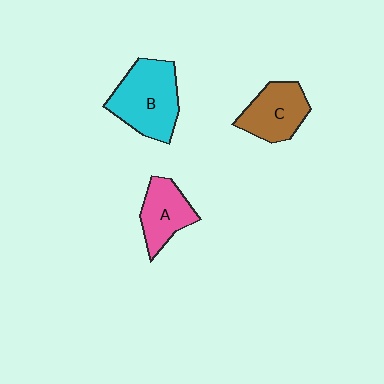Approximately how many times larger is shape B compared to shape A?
Approximately 1.6 times.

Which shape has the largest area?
Shape B (cyan).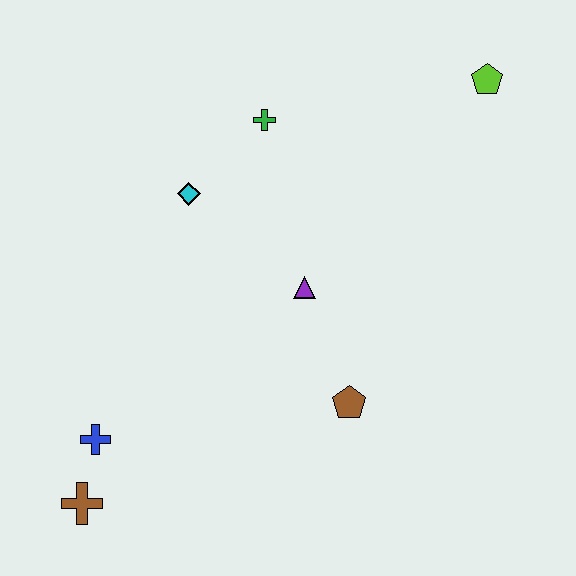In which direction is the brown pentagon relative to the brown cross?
The brown pentagon is to the right of the brown cross.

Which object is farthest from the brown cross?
The lime pentagon is farthest from the brown cross.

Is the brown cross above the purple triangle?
No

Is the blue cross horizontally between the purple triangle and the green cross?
No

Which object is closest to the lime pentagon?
The green cross is closest to the lime pentagon.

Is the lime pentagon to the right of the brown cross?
Yes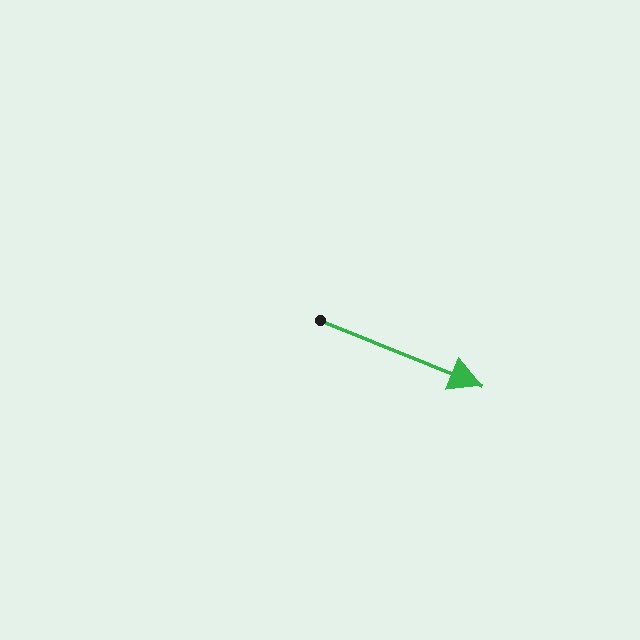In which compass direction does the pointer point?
East.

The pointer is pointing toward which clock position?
Roughly 4 o'clock.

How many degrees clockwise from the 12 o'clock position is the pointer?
Approximately 112 degrees.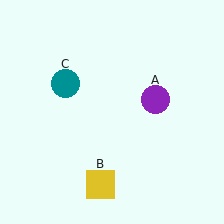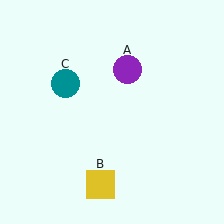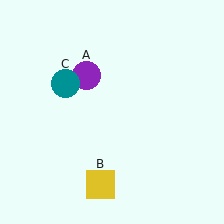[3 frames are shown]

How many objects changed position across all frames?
1 object changed position: purple circle (object A).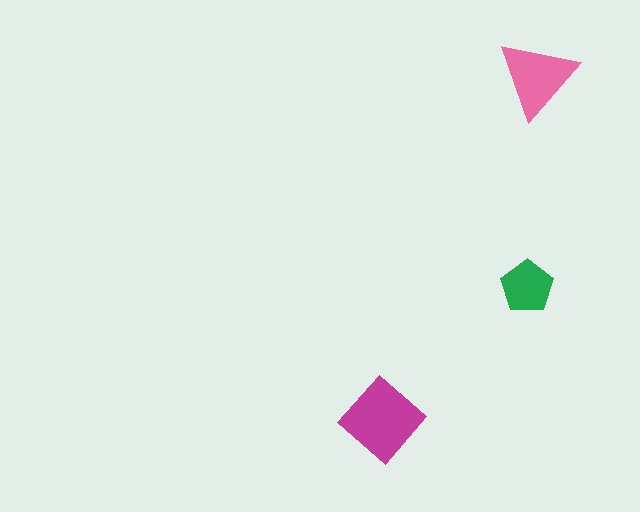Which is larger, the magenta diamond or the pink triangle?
The magenta diamond.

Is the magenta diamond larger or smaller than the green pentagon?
Larger.